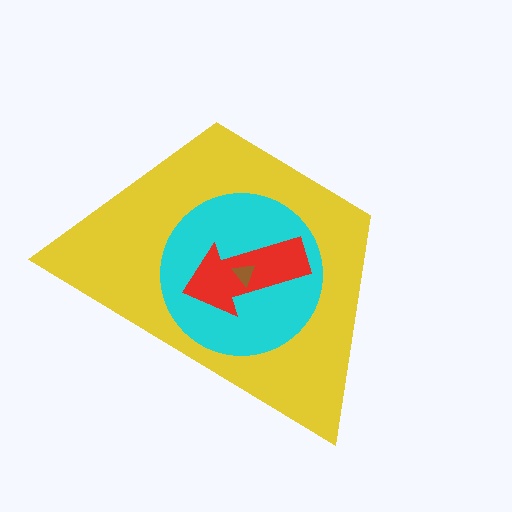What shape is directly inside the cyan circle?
The red arrow.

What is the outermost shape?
The yellow trapezoid.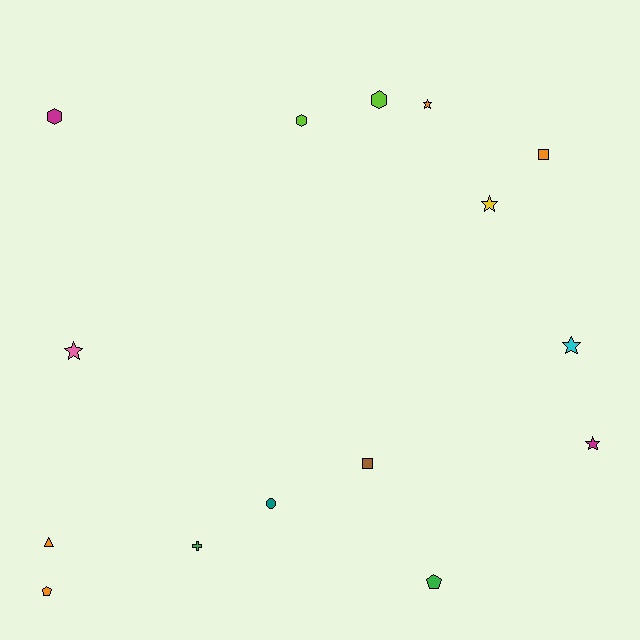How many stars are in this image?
There are 5 stars.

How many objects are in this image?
There are 15 objects.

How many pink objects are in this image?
There is 1 pink object.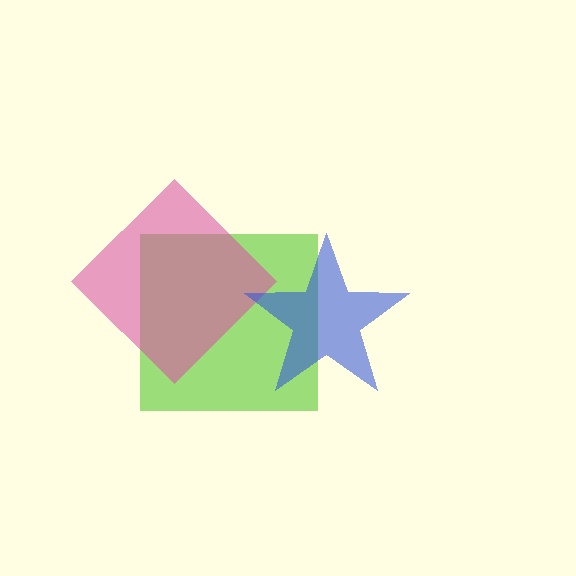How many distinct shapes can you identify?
There are 3 distinct shapes: a lime square, a pink diamond, a blue star.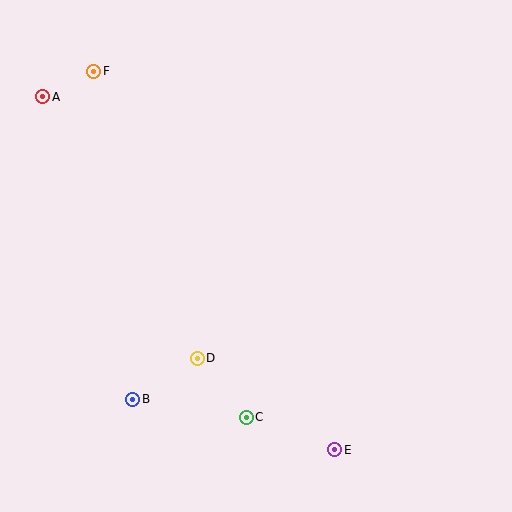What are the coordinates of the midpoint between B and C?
The midpoint between B and C is at (189, 408).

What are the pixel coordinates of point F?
Point F is at (94, 71).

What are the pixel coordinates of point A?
Point A is at (43, 97).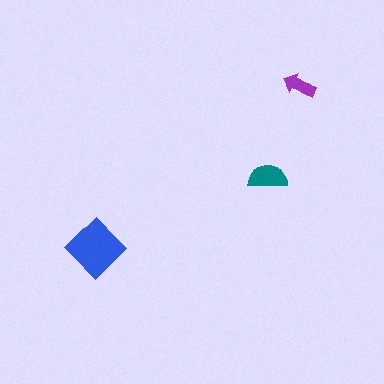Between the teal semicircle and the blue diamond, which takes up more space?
The blue diamond.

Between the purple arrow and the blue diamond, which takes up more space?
The blue diamond.